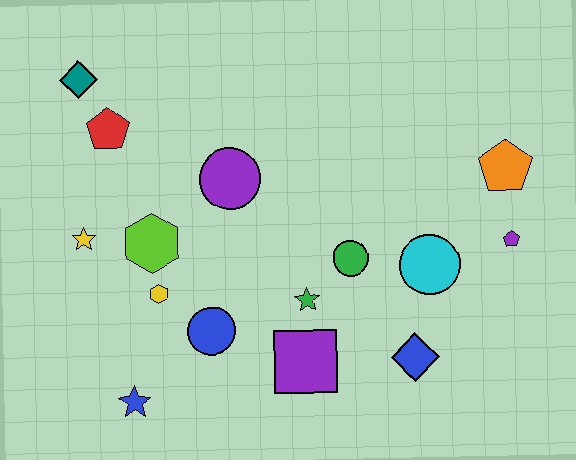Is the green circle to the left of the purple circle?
No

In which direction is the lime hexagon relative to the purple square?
The lime hexagon is to the left of the purple square.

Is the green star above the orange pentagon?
No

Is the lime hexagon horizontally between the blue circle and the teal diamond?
Yes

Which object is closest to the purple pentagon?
The orange pentagon is closest to the purple pentagon.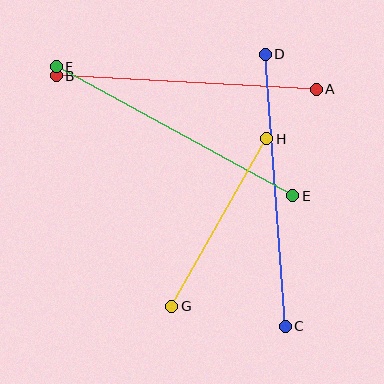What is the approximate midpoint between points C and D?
The midpoint is at approximately (275, 190) pixels.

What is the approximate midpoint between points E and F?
The midpoint is at approximately (175, 131) pixels.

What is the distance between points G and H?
The distance is approximately 193 pixels.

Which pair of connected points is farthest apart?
Points C and D are farthest apart.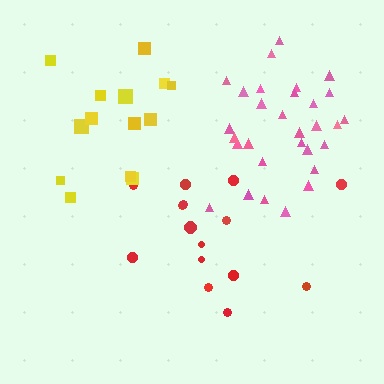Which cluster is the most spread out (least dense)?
Yellow.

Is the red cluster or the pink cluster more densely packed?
Pink.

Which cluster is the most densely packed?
Pink.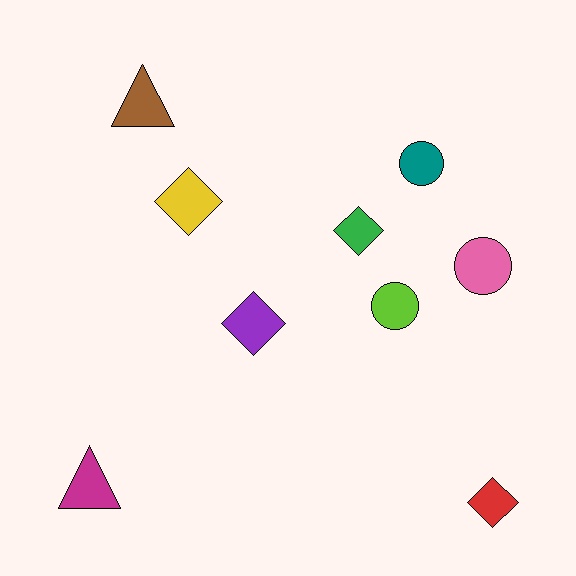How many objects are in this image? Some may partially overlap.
There are 9 objects.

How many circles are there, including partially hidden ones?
There are 3 circles.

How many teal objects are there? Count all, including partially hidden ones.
There is 1 teal object.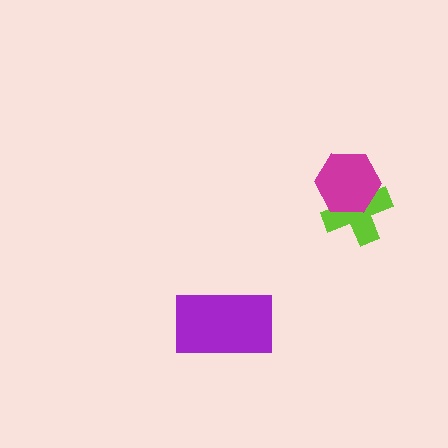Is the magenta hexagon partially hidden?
No, no other shape covers it.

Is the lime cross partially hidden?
Yes, it is partially covered by another shape.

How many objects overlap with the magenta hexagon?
1 object overlaps with the magenta hexagon.